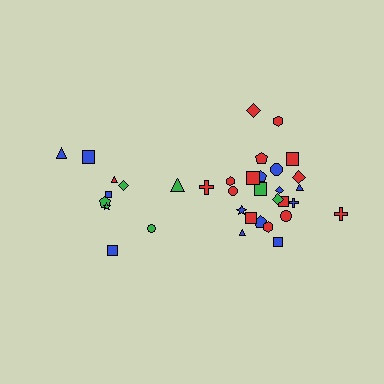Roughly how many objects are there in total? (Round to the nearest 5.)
Roughly 35 objects in total.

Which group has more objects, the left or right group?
The right group.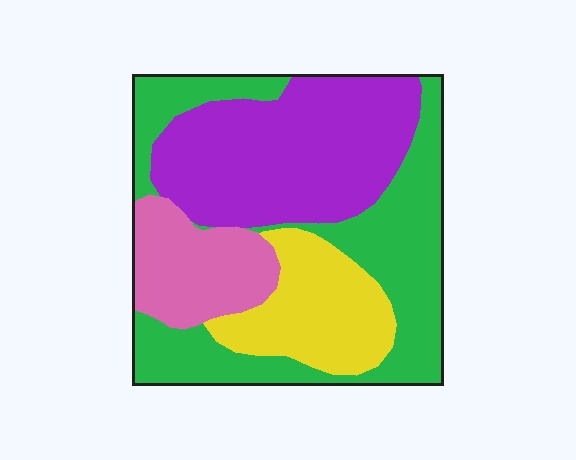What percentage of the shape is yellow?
Yellow covers 17% of the shape.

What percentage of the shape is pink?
Pink takes up about one eighth (1/8) of the shape.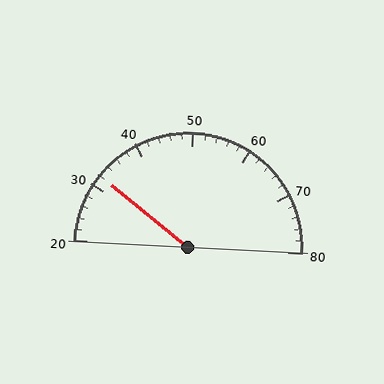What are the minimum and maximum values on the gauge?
The gauge ranges from 20 to 80.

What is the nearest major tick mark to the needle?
The nearest major tick mark is 30.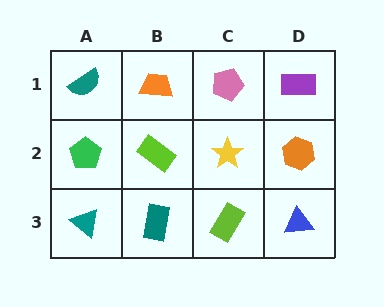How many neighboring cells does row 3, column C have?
3.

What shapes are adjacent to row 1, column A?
A green pentagon (row 2, column A), an orange trapezoid (row 1, column B).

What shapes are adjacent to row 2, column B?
An orange trapezoid (row 1, column B), a teal rectangle (row 3, column B), a green pentagon (row 2, column A), a yellow star (row 2, column C).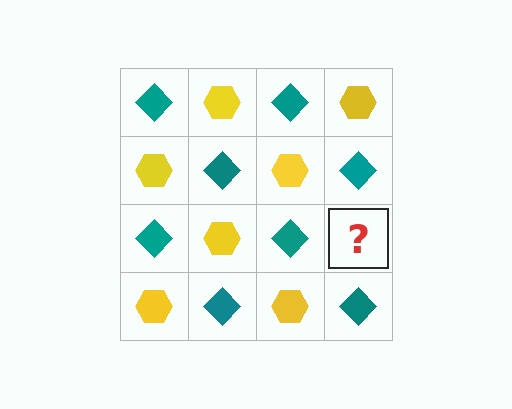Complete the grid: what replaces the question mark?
The question mark should be replaced with a yellow hexagon.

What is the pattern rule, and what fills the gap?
The rule is that it alternates teal diamond and yellow hexagon in a checkerboard pattern. The gap should be filled with a yellow hexagon.